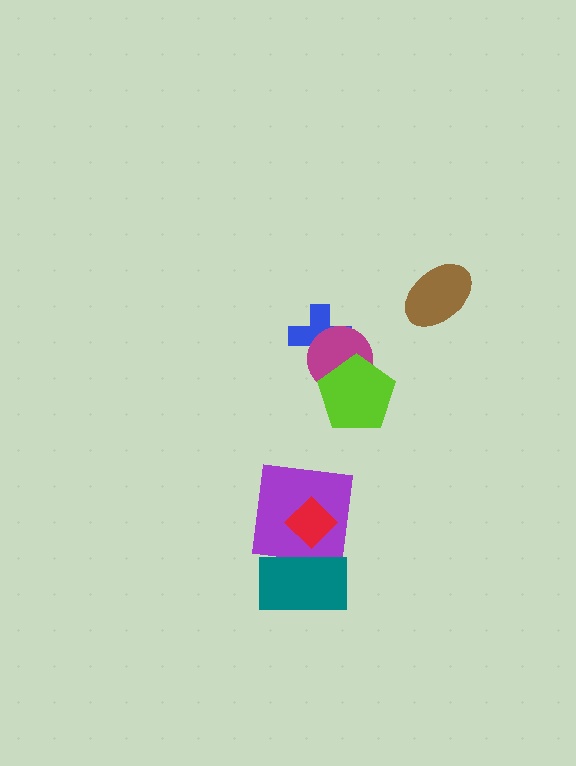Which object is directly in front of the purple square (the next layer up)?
The red diamond is directly in front of the purple square.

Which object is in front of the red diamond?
The teal rectangle is in front of the red diamond.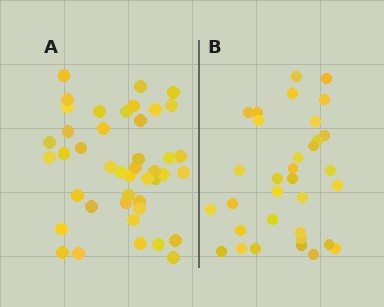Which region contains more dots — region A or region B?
Region A (the left region) has more dots.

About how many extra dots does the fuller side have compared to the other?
Region A has roughly 10 or so more dots than region B.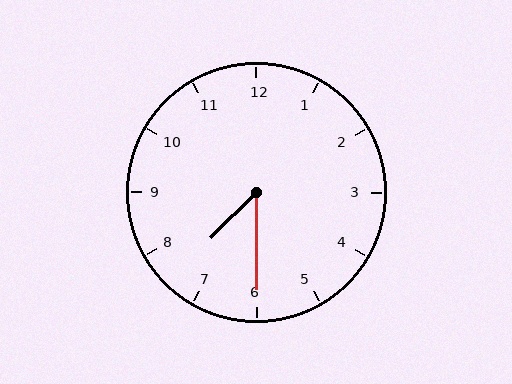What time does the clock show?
7:30.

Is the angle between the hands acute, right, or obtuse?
It is acute.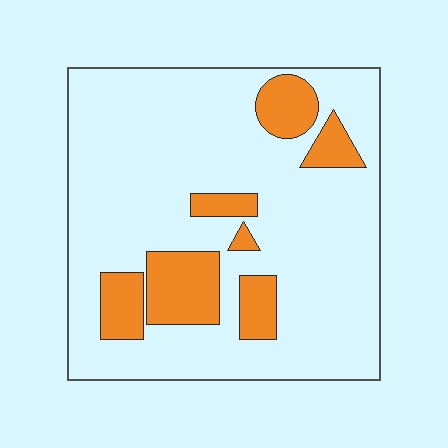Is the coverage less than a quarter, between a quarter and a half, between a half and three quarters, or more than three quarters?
Less than a quarter.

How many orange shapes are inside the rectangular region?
7.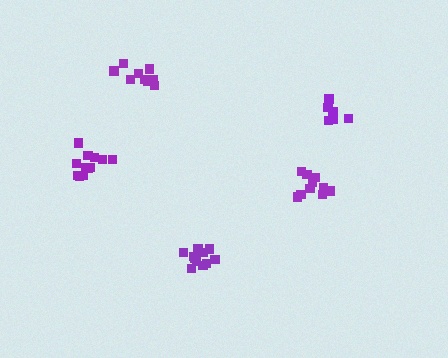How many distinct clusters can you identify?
There are 5 distinct clusters.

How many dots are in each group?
Group 1: 9 dots, Group 2: 7 dots, Group 3: 12 dots, Group 4: 11 dots, Group 5: 10 dots (49 total).